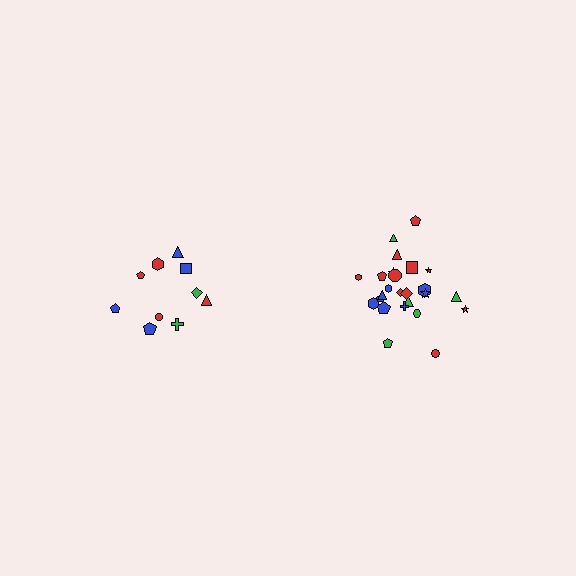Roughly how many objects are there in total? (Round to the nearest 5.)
Roughly 35 objects in total.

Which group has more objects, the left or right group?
The right group.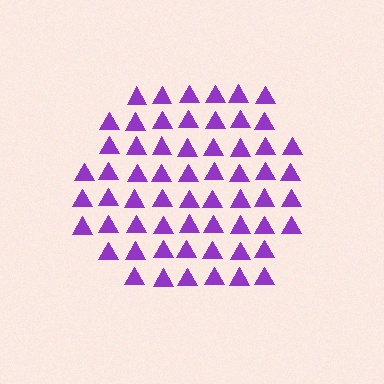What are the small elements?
The small elements are triangles.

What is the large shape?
The large shape is a hexagon.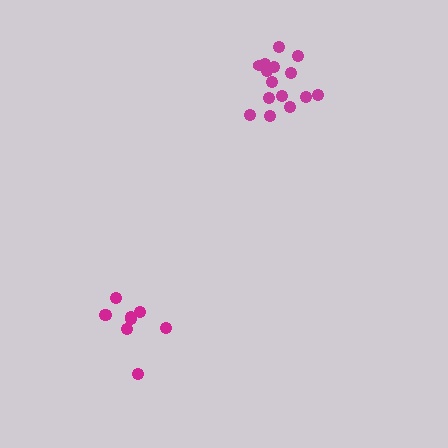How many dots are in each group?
Group 1: 15 dots, Group 2: 9 dots (24 total).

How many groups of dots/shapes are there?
There are 2 groups.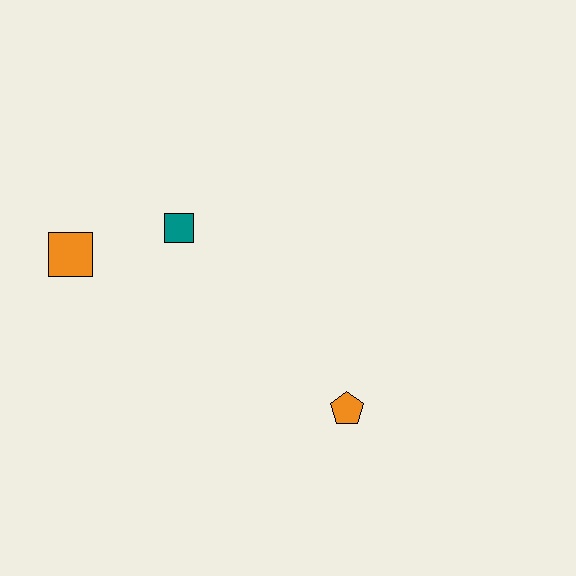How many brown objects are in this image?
There are no brown objects.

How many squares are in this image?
There are 2 squares.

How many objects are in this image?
There are 3 objects.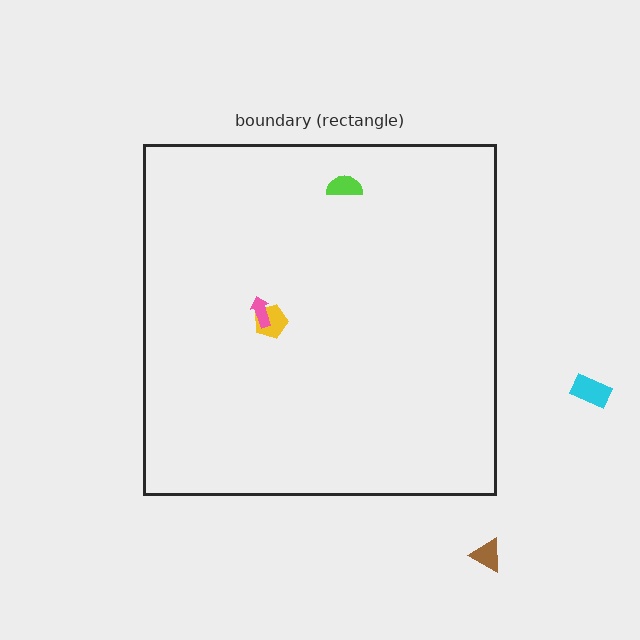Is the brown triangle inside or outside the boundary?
Outside.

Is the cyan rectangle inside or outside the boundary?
Outside.